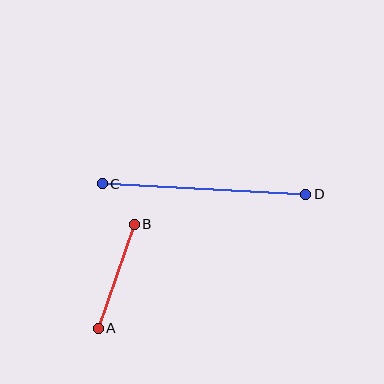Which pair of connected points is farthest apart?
Points C and D are farthest apart.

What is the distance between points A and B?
The distance is approximately 110 pixels.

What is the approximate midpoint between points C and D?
The midpoint is at approximately (204, 189) pixels.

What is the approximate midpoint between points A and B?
The midpoint is at approximately (116, 276) pixels.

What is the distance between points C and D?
The distance is approximately 204 pixels.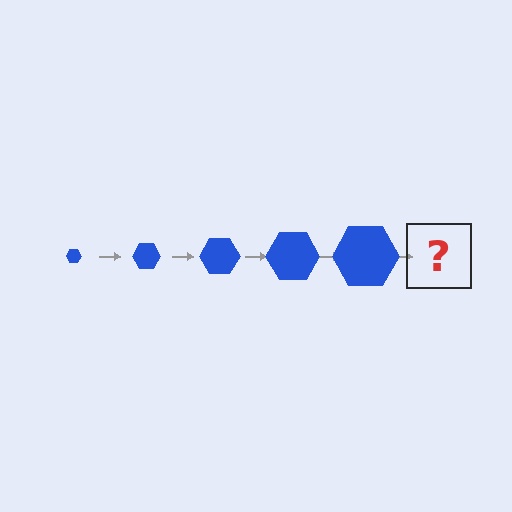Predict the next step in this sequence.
The next step is a blue hexagon, larger than the previous one.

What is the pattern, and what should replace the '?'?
The pattern is that the hexagon gets progressively larger each step. The '?' should be a blue hexagon, larger than the previous one.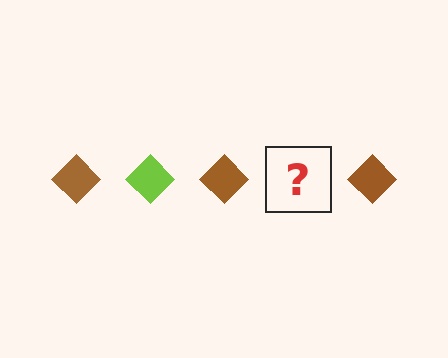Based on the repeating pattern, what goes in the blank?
The blank should be a lime diamond.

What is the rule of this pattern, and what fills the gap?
The rule is that the pattern cycles through brown, lime diamonds. The gap should be filled with a lime diamond.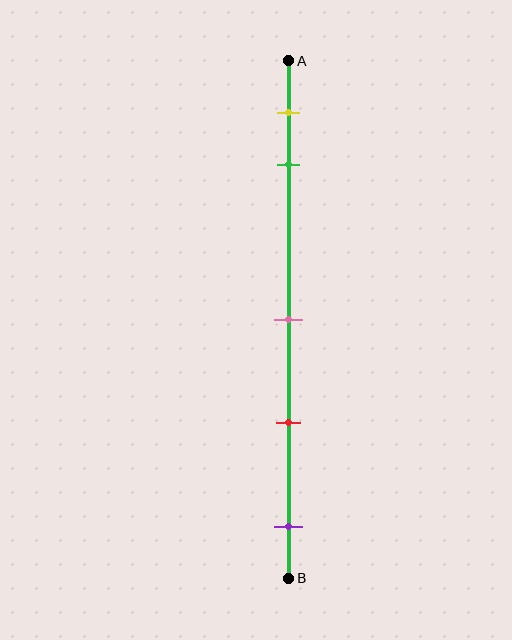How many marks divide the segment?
There are 5 marks dividing the segment.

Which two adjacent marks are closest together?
The yellow and green marks are the closest adjacent pair.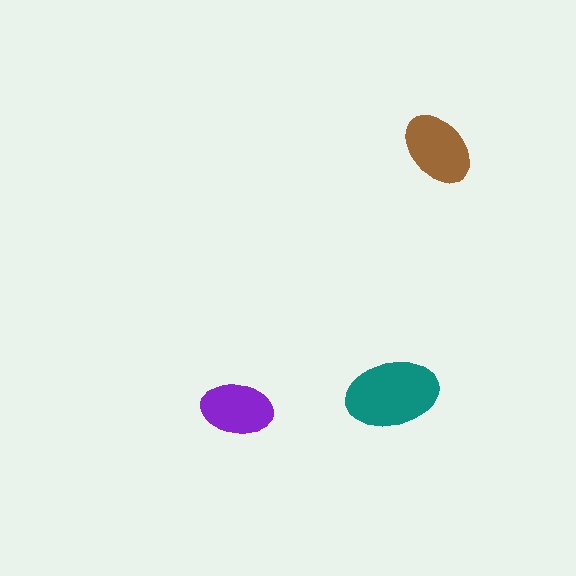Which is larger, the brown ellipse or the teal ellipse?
The teal one.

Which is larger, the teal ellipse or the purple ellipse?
The teal one.